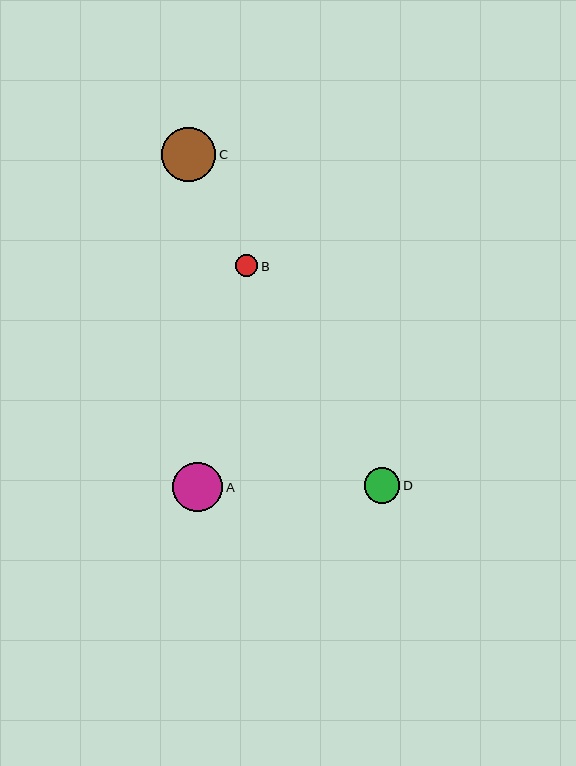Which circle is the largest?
Circle C is the largest with a size of approximately 54 pixels.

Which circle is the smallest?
Circle B is the smallest with a size of approximately 22 pixels.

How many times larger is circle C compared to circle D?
Circle C is approximately 1.5 times the size of circle D.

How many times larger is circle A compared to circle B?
Circle A is approximately 2.3 times the size of circle B.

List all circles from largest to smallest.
From largest to smallest: C, A, D, B.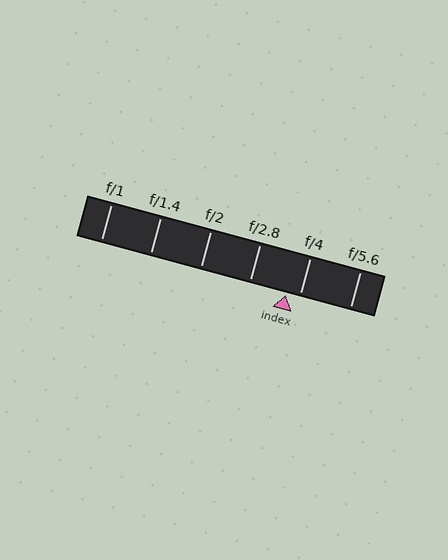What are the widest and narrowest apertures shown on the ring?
The widest aperture shown is f/1 and the narrowest is f/5.6.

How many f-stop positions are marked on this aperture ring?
There are 6 f-stop positions marked.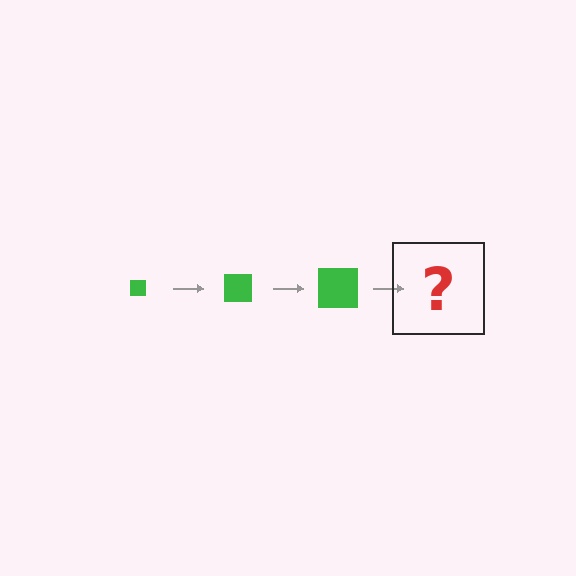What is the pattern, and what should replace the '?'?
The pattern is that the square gets progressively larger each step. The '?' should be a green square, larger than the previous one.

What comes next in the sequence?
The next element should be a green square, larger than the previous one.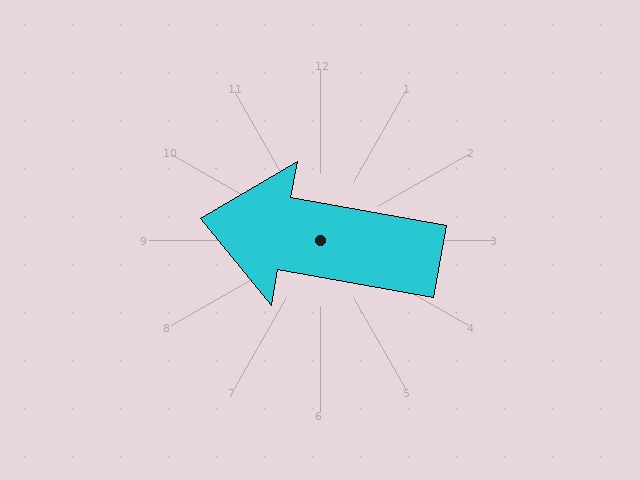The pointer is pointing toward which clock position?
Roughly 9 o'clock.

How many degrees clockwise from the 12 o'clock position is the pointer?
Approximately 280 degrees.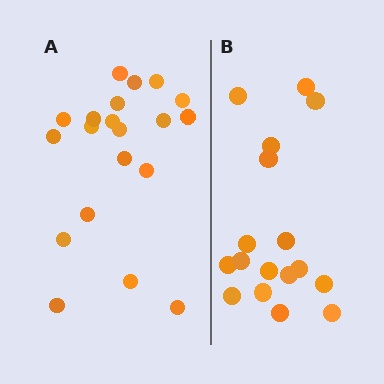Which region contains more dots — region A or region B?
Region A (the left region) has more dots.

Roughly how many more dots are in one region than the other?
Region A has just a few more — roughly 2 or 3 more dots than region B.